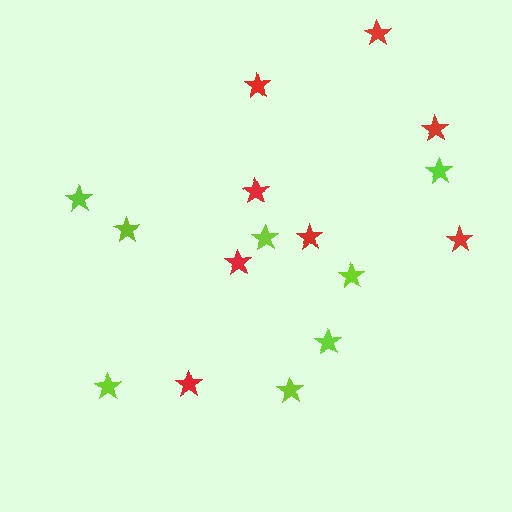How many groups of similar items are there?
There are 2 groups: one group of lime stars (8) and one group of red stars (8).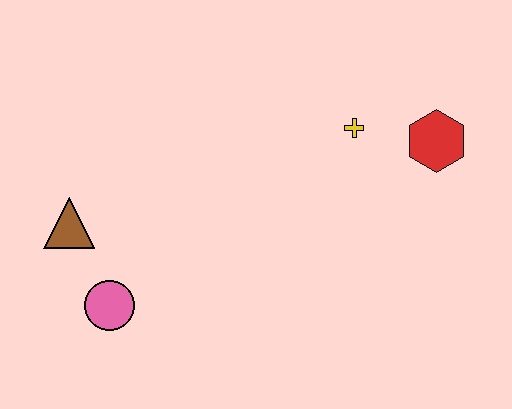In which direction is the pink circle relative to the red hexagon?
The pink circle is to the left of the red hexagon.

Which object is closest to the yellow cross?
The red hexagon is closest to the yellow cross.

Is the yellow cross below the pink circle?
No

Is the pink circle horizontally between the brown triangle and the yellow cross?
Yes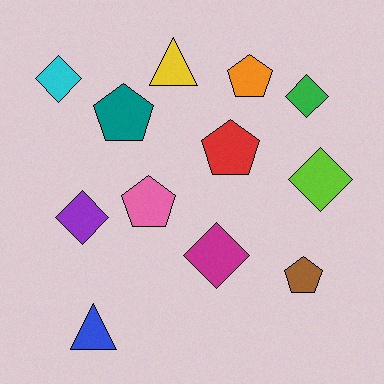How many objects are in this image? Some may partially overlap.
There are 12 objects.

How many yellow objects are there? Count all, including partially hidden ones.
There is 1 yellow object.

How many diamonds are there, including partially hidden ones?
There are 5 diamonds.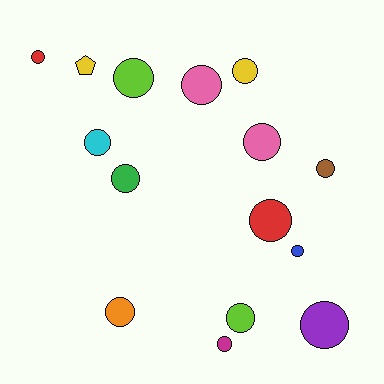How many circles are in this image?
There are 14 circles.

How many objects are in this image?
There are 15 objects.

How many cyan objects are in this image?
There is 1 cyan object.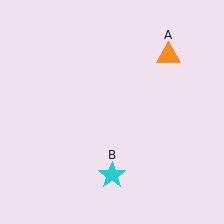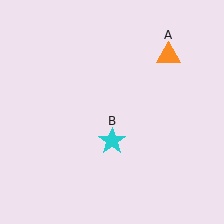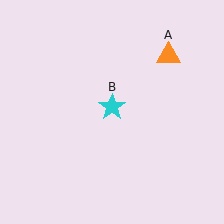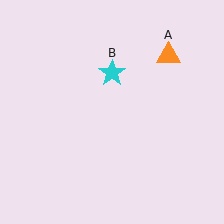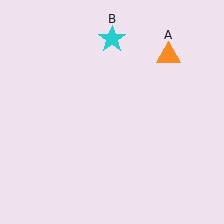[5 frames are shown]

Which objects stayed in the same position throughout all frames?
Orange triangle (object A) remained stationary.